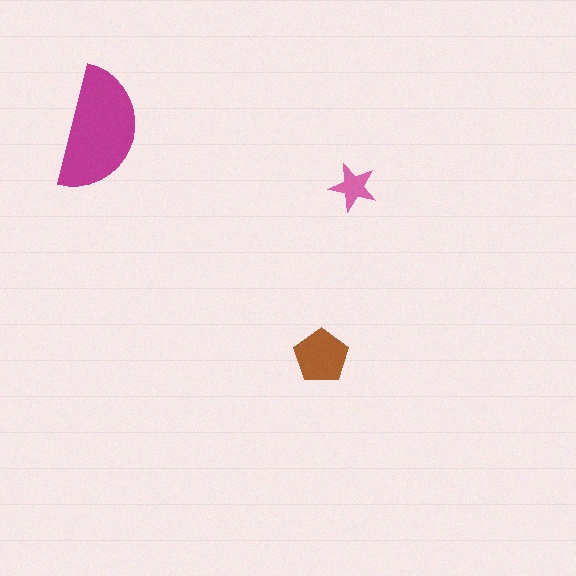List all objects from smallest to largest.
The pink star, the brown pentagon, the magenta semicircle.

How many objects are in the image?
There are 3 objects in the image.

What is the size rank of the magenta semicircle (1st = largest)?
1st.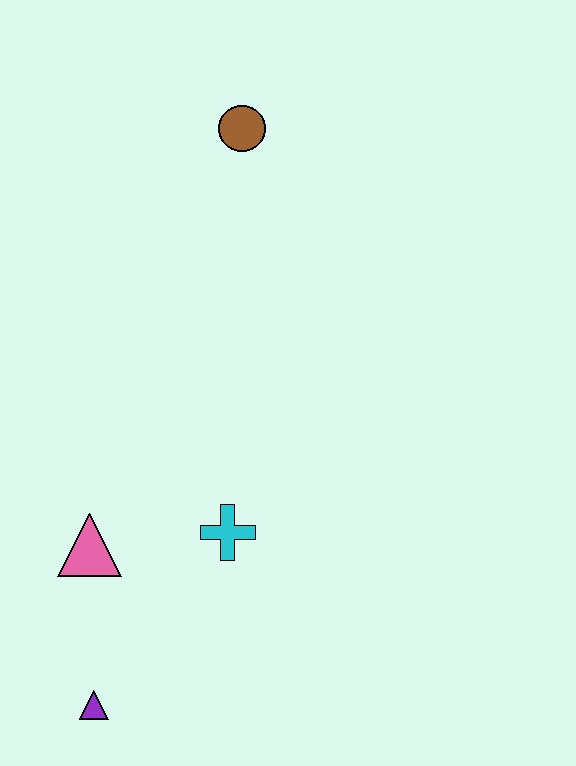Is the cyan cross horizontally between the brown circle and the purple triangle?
Yes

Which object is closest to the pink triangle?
The cyan cross is closest to the pink triangle.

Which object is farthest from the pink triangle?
The brown circle is farthest from the pink triangle.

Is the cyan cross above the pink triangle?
Yes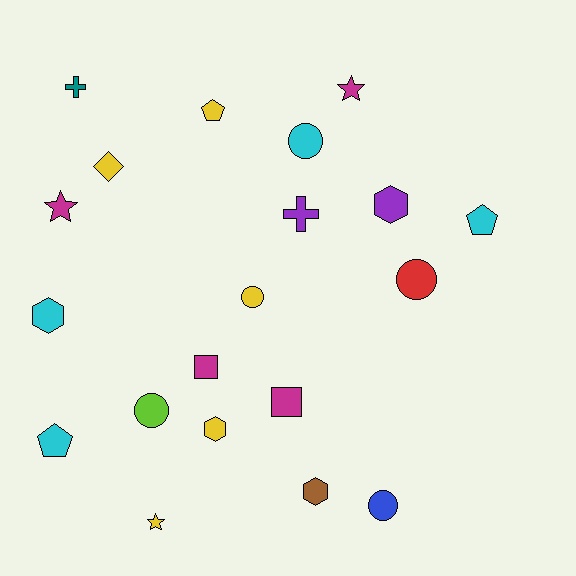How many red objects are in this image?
There is 1 red object.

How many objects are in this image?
There are 20 objects.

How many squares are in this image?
There are 2 squares.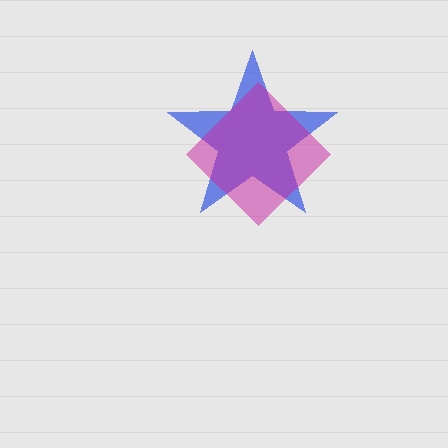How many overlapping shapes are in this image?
There are 2 overlapping shapes in the image.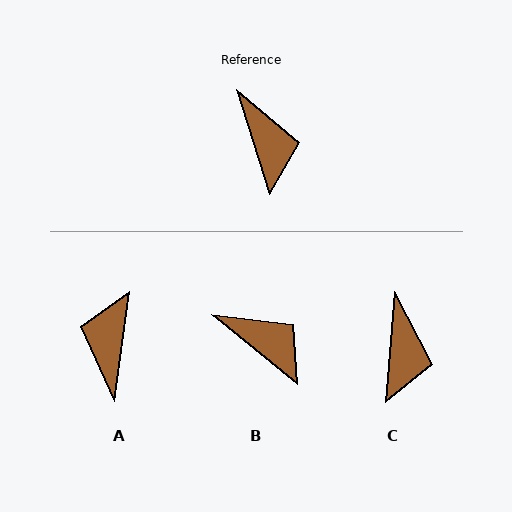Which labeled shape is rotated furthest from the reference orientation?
A, about 155 degrees away.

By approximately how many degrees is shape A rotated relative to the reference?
Approximately 155 degrees counter-clockwise.